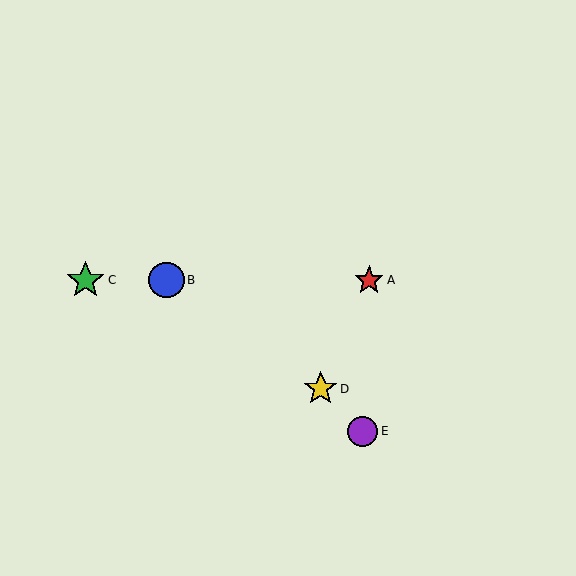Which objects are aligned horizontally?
Objects A, B, C are aligned horizontally.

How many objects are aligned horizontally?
3 objects (A, B, C) are aligned horizontally.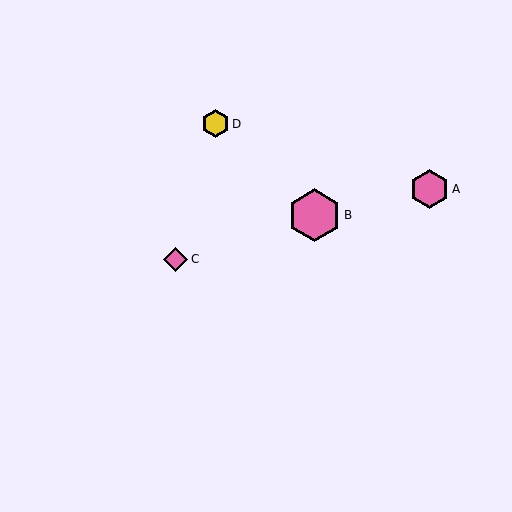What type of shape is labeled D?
Shape D is a yellow hexagon.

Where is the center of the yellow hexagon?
The center of the yellow hexagon is at (215, 124).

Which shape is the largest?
The pink hexagon (labeled B) is the largest.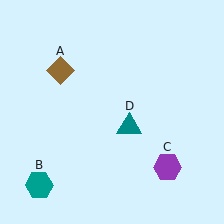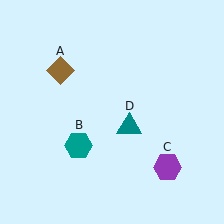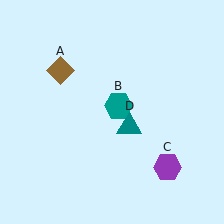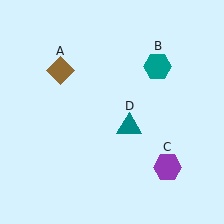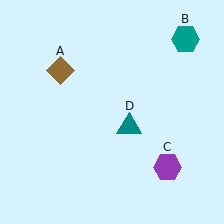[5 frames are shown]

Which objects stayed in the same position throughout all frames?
Brown diamond (object A) and purple hexagon (object C) and teal triangle (object D) remained stationary.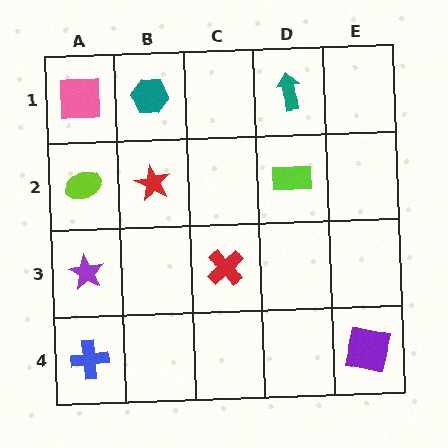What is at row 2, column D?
A lime rectangle.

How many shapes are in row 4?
2 shapes.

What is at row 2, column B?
A red star.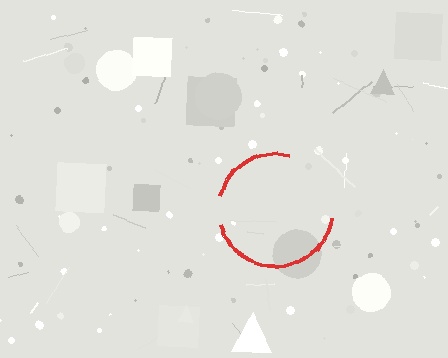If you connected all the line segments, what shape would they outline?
They would outline a circle.